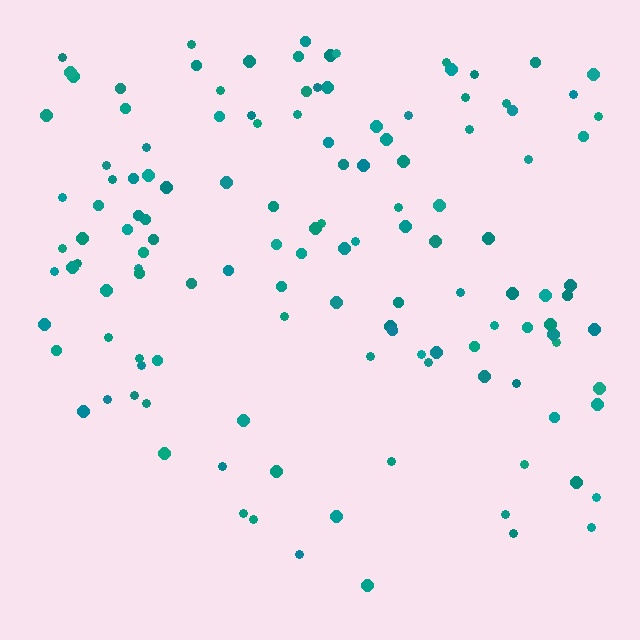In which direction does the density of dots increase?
From bottom to top, with the top side densest.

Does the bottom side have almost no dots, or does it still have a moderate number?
Still a moderate number, just noticeably fewer than the top.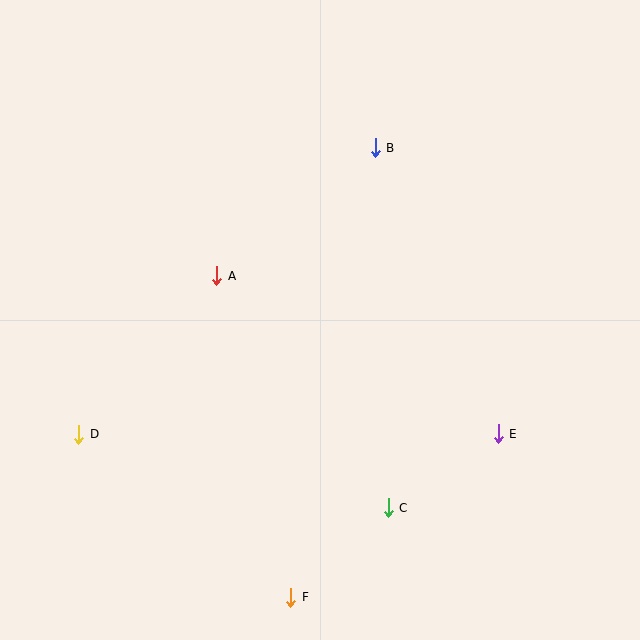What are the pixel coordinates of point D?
Point D is at (79, 434).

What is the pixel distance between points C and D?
The distance between C and D is 318 pixels.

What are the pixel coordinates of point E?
Point E is at (498, 434).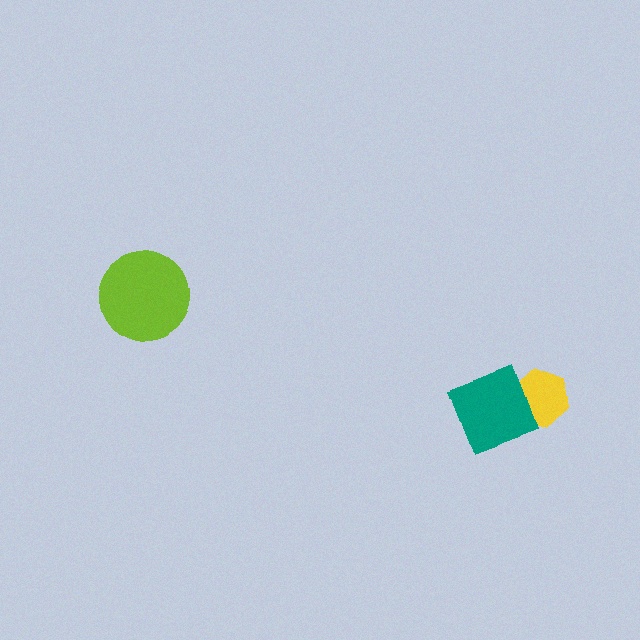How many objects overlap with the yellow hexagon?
1 object overlaps with the yellow hexagon.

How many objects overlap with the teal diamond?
1 object overlaps with the teal diamond.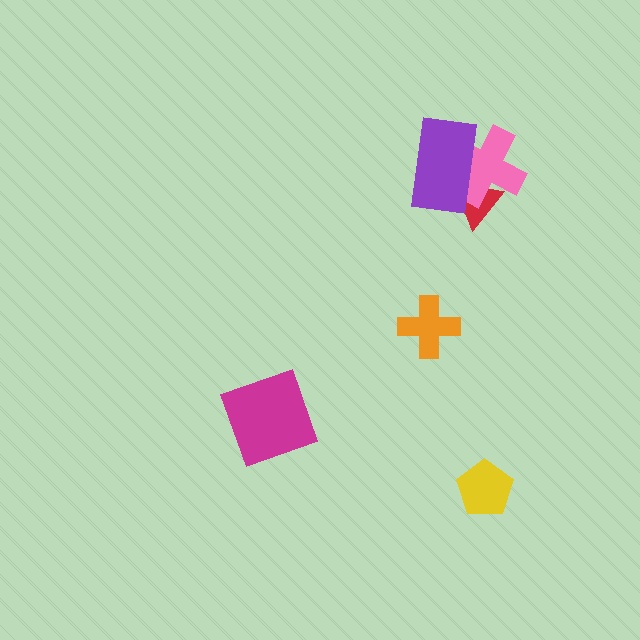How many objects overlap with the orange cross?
0 objects overlap with the orange cross.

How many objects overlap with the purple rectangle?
2 objects overlap with the purple rectangle.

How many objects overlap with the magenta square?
0 objects overlap with the magenta square.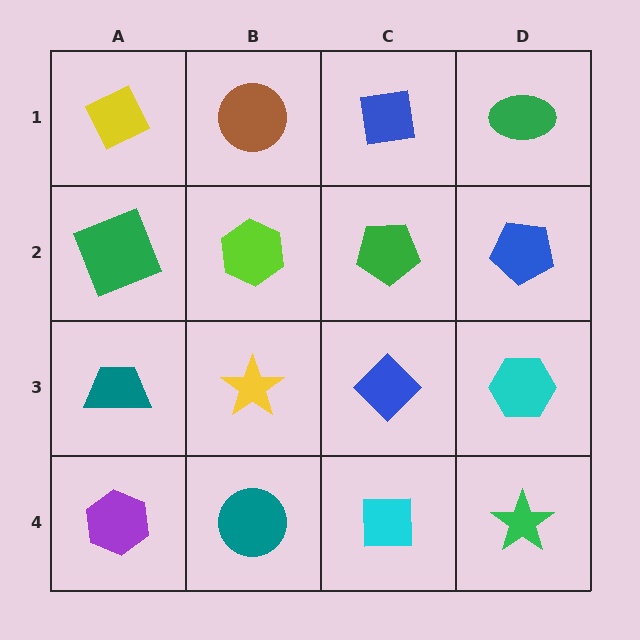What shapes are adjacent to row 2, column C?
A blue square (row 1, column C), a blue diamond (row 3, column C), a lime hexagon (row 2, column B), a blue pentagon (row 2, column D).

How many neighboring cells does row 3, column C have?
4.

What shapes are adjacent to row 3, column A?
A green square (row 2, column A), a purple hexagon (row 4, column A), a yellow star (row 3, column B).